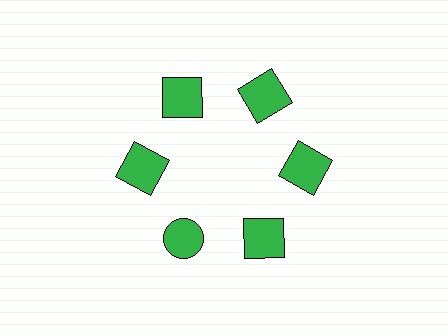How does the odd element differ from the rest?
It has a different shape: circle instead of square.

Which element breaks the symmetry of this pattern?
The green circle at roughly the 7 o'clock position breaks the symmetry. All other shapes are green squares.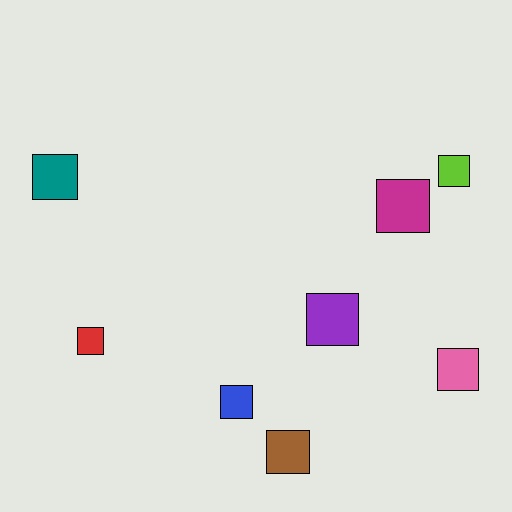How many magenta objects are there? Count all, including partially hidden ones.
There is 1 magenta object.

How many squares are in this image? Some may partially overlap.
There are 8 squares.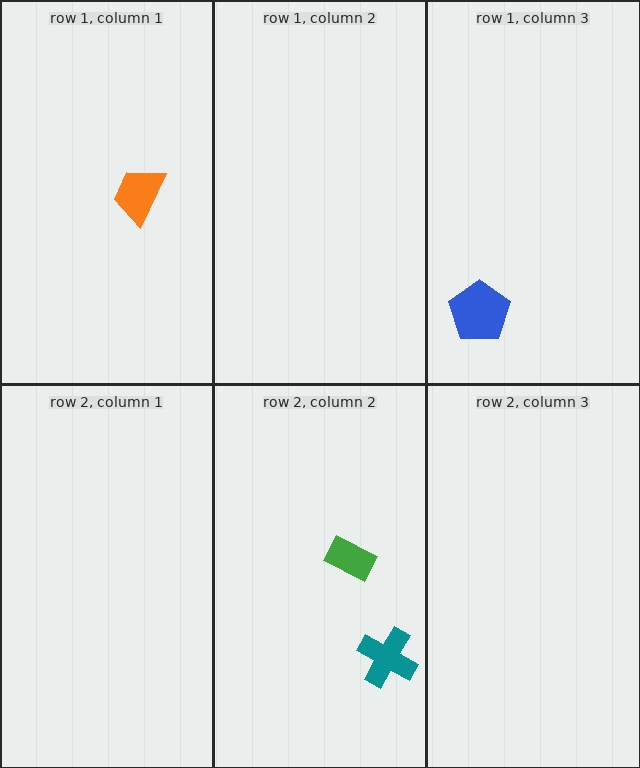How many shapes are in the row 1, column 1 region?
1.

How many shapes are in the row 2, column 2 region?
2.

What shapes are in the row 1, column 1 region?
The orange trapezoid.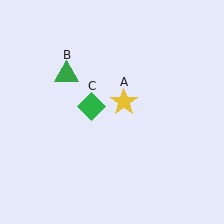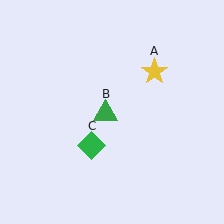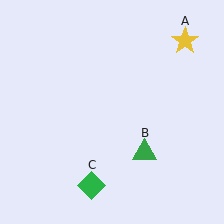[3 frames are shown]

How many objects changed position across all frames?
3 objects changed position: yellow star (object A), green triangle (object B), green diamond (object C).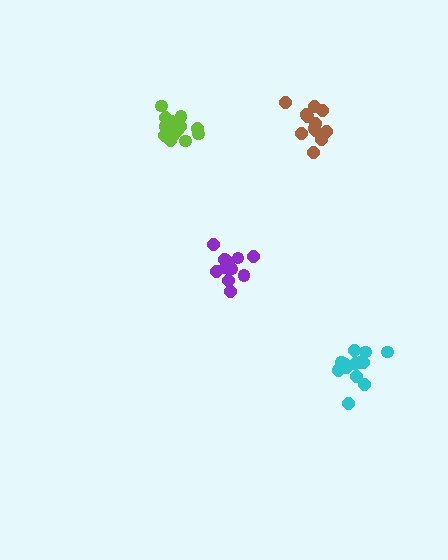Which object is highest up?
The brown cluster is topmost.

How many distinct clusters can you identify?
There are 4 distinct clusters.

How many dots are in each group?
Group 1: 14 dots, Group 2: 12 dots, Group 3: 13 dots, Group 4: 15 dots (54 total).